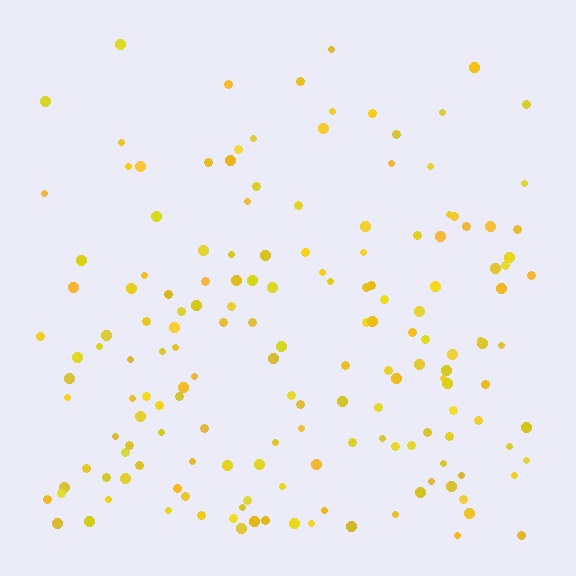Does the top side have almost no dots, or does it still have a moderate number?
Still a moderate number, just noticeably fewer than the bottom.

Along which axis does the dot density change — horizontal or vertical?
Vertical.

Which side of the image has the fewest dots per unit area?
The top.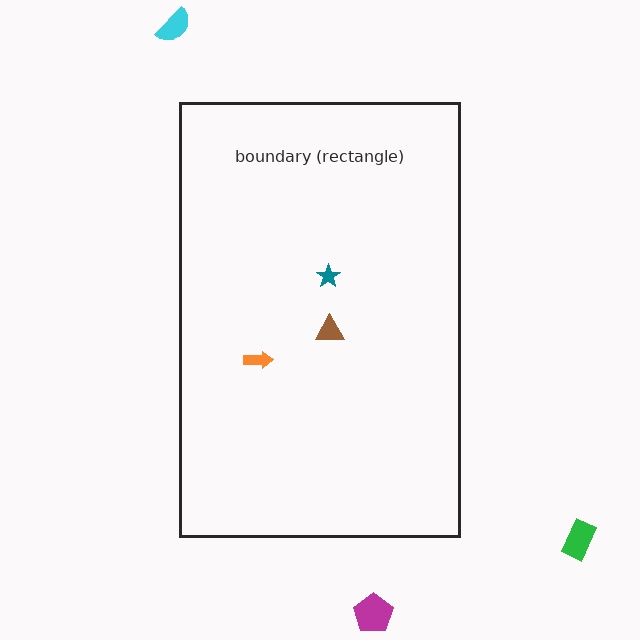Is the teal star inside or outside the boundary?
Inside.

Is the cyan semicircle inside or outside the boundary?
Outside.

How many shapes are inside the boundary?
3 inside, 3 outside.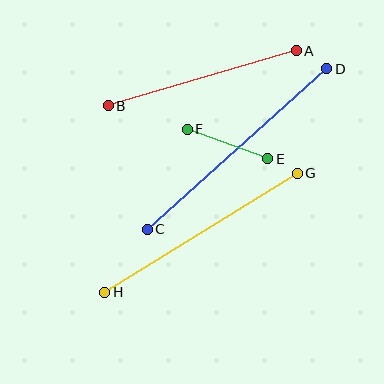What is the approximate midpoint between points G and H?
The midpoint is at approximately (201, 233) pixels.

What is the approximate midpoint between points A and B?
The midpoint is at approximately (203, 78) pixels.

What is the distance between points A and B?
The distance is approximately 196 pixels.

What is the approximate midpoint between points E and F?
The midpoint is at approximately (228, 144) pixels.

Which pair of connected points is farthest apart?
Points C and D are farthest apart.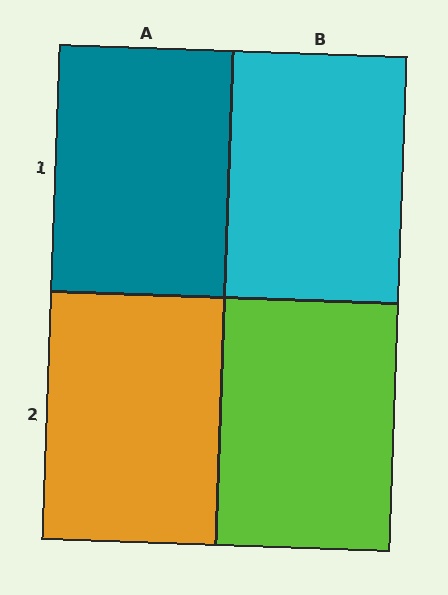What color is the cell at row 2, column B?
Lime.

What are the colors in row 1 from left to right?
Teal, cyan.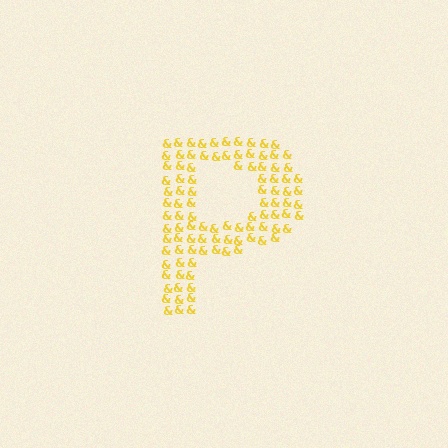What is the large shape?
The large shape is the letter P.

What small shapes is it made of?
It is made of small ampersands.